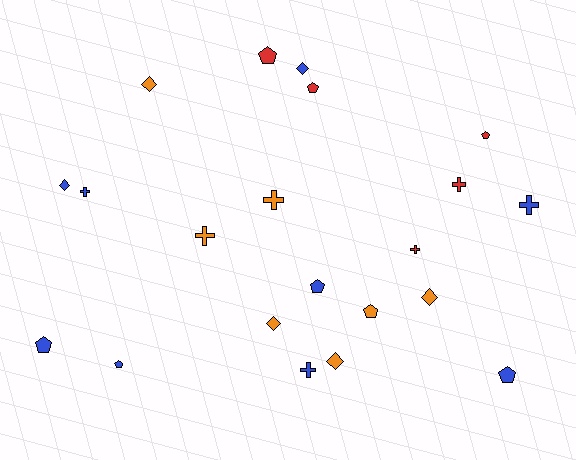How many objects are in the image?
There are 21 objects.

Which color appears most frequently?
Blue, with 9 objects.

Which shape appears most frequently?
Pentagon, with 8 objects.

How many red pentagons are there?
There are 3 red pentagons.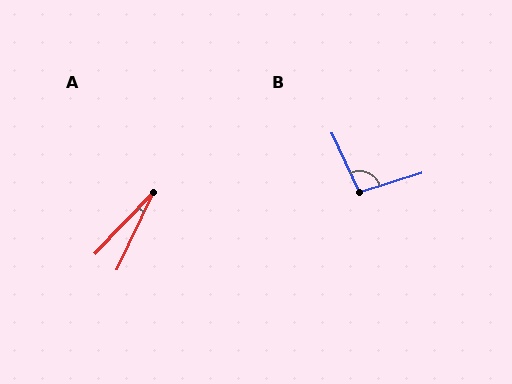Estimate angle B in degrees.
Approximately 97 degrees.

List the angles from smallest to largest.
A (19°), B (97°).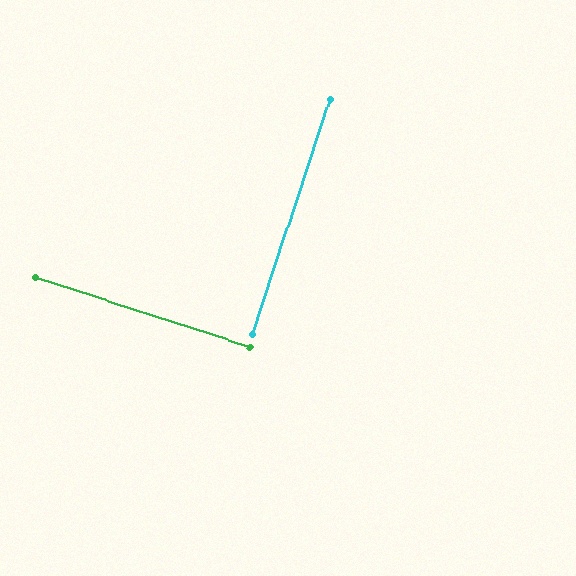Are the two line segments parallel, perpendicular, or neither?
Perpendicular — they meet at approximately 90°.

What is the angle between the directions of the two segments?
Approximately 90 degrees.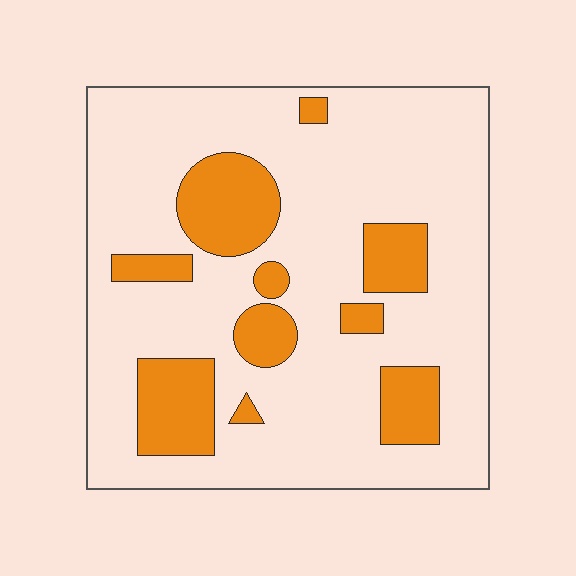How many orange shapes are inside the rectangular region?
10.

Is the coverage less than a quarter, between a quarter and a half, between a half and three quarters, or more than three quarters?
Less than a quarter.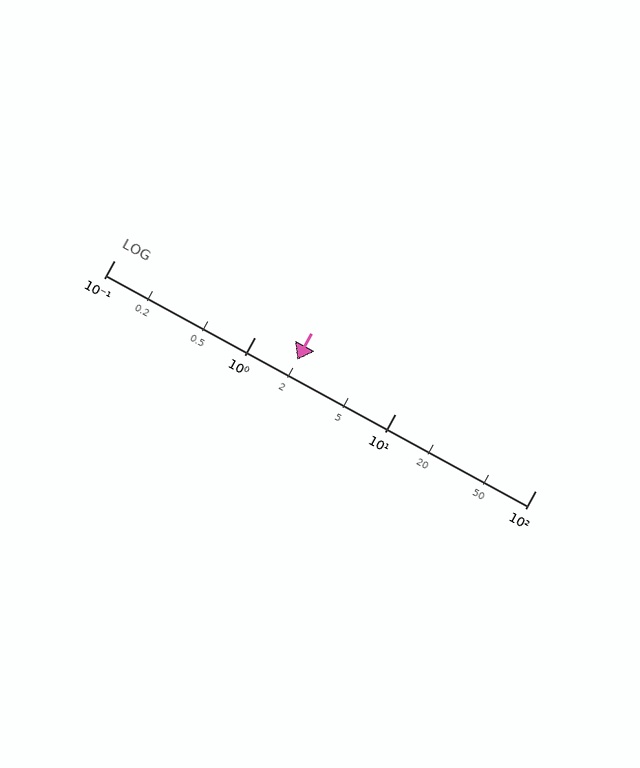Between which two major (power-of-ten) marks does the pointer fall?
The pointer is between 1 and 10.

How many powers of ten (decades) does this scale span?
The scale spans 3 decades, from 0.1 to 100.